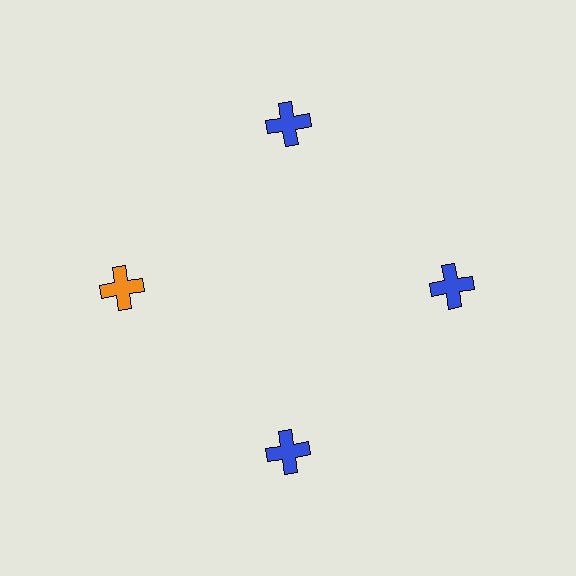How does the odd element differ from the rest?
It has a different color: orange instead of blue.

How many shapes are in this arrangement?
There are 4 shapes arranged in a ring pattern.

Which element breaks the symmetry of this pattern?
The orange cross at roughly the 9 o'clock position breaks the symmetry. All other shapes are blue crosses.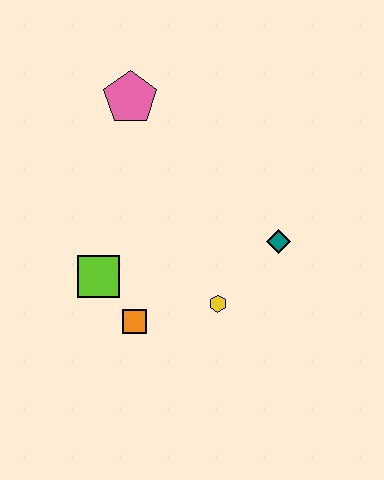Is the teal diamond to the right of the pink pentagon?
Yes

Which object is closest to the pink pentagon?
The lime square is closest to the pink pentagon.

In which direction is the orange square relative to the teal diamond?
The orange square is to the left of the teal diamond.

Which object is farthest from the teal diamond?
The pink pentagon is farthest from the teal diamond.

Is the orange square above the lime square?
No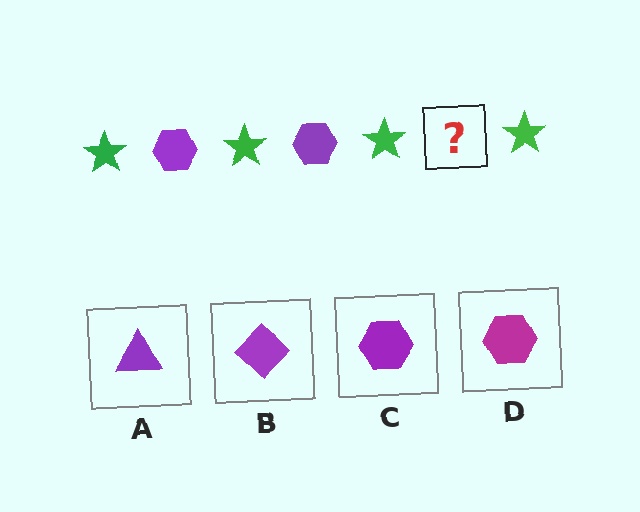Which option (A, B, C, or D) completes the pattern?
C.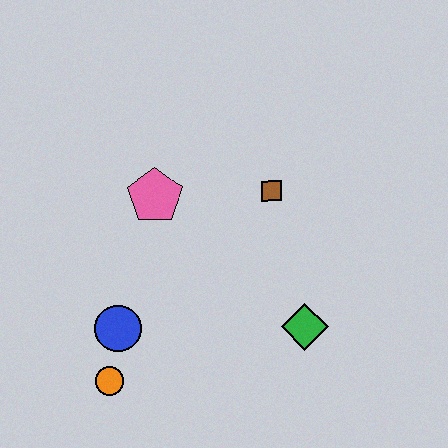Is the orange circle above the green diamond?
No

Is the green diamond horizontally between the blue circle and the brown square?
No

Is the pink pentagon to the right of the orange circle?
Yes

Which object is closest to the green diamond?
The brown square is closest to the green diamond.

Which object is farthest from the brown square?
The orange circle is farthest from the brown square.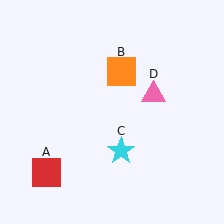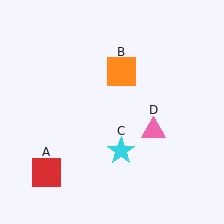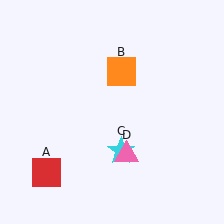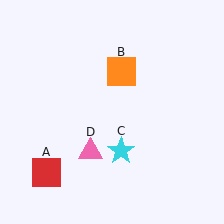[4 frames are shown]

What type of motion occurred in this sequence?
The pink triangle (object D) rotated clockwise around the center of the scene.